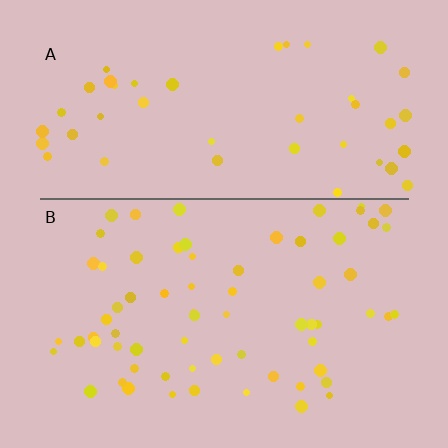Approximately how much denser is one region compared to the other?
Approximately 1.4× — region B over region A.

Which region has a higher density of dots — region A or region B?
B (the bottom).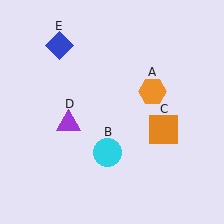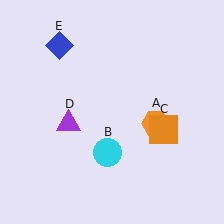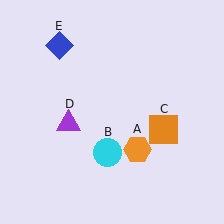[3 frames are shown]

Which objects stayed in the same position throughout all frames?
Cyan circle (object B) and orange square (object C) and purple triangle (object D) and blue diamond (object E) remained stationary.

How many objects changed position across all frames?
1 object changed position: orange hexagon (object A).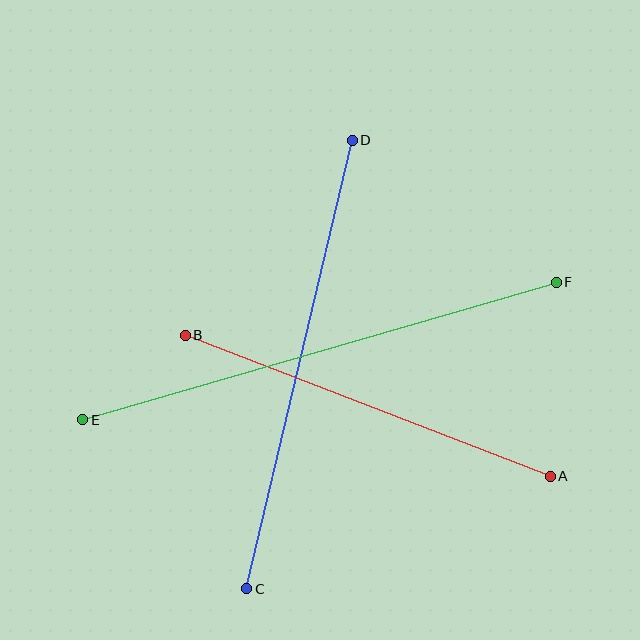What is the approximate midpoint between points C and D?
The midpoint is at approximately (299, 364) pixels.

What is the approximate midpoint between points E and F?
The midpoint is at approximately (320, 351) pixels.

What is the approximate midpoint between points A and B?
The midpoint is at approximately (368, 406) pixels.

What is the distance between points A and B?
The distance is approximately 391 pixels.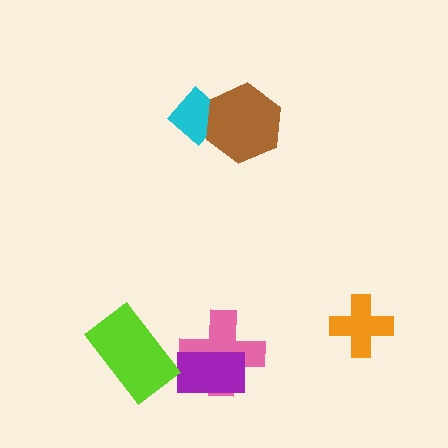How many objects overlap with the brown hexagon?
1 object overlaps with the brown hexagon.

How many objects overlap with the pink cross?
1 object overlaps with the pink cross.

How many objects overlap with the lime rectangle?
0 objects overlap with the lime rectangle.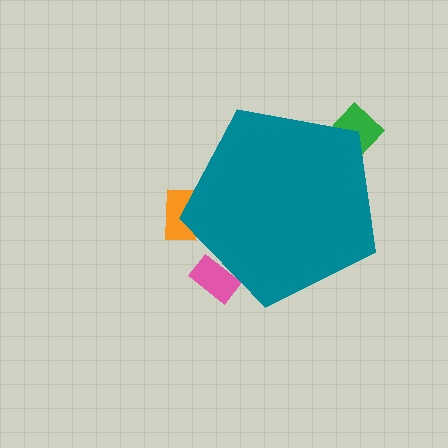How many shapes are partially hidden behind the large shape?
3 shapes are partially hidden.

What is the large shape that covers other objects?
A teal pentagon.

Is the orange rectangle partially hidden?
Yes, the orange rectangle is partially hidden behind the teal pentagon.